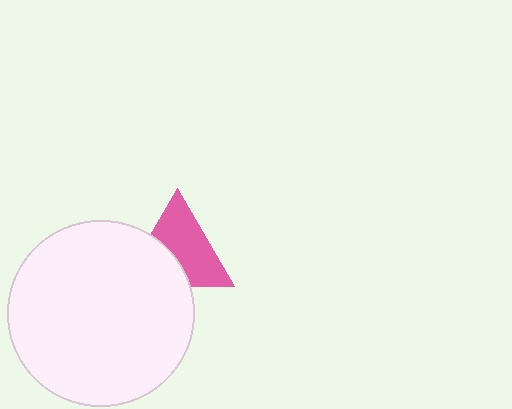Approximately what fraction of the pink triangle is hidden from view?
Roughly 38% of the pink triangle is hidden behind the white circle.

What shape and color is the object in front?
The object in front is a white circle.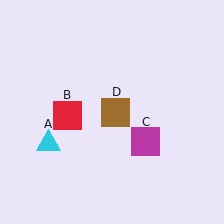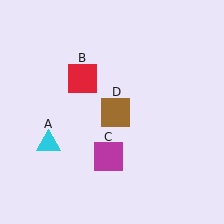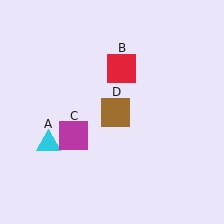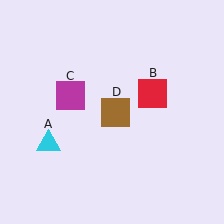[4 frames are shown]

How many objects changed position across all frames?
2 objects changed position: red square (object B), magenta square (object C).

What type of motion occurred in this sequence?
The red square (object B), magenta square (object C) rotated clockwise around the center of the scene.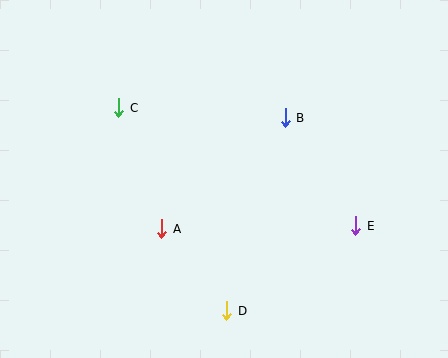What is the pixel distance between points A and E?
The distance between A and E is 194 pixels.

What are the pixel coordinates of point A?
Point A is at (162, 229).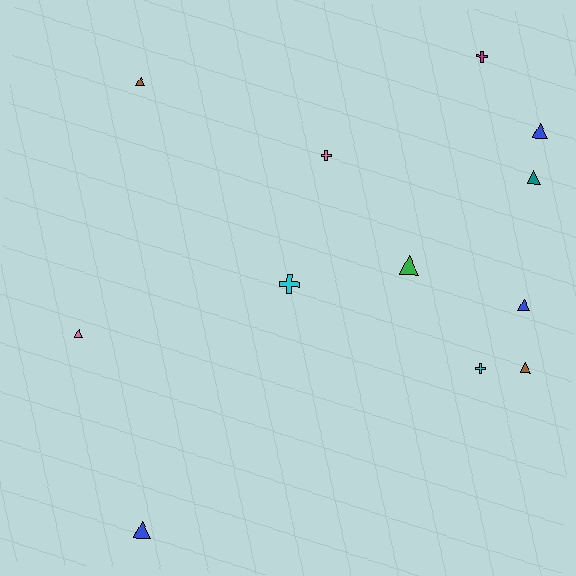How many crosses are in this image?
There are 4 crosses.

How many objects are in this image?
There are 12 objects.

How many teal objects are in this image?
There is 1 teal object.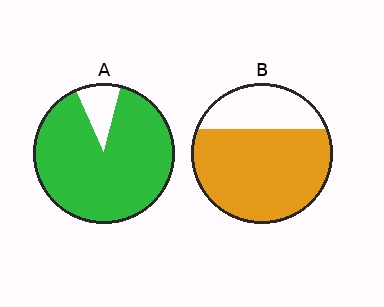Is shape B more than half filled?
Yes.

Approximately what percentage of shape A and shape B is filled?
A is approximately 90% and B is approximately 70%.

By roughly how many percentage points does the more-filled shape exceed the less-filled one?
By roughly 20 percentage points (A over B).